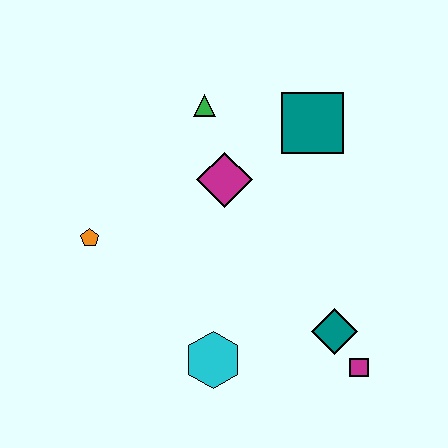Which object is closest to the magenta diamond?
The green triangle is closest to the magenta diamond.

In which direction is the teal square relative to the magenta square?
The teal square is above the magenta square.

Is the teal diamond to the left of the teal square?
No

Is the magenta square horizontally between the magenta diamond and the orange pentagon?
No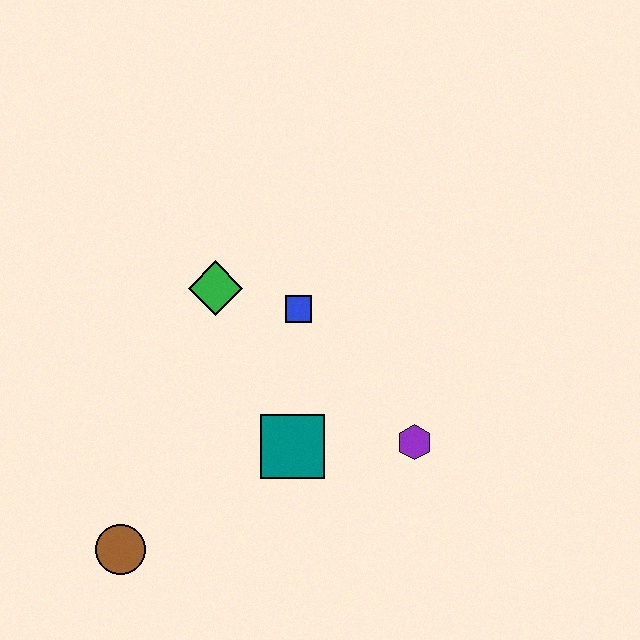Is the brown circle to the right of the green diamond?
No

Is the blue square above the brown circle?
Yes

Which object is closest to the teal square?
The purple hexagon is closest to the teal square.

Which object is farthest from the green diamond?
The brown circle is farthest from the green diamond.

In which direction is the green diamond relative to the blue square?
The green diamond is to the left of the blue square.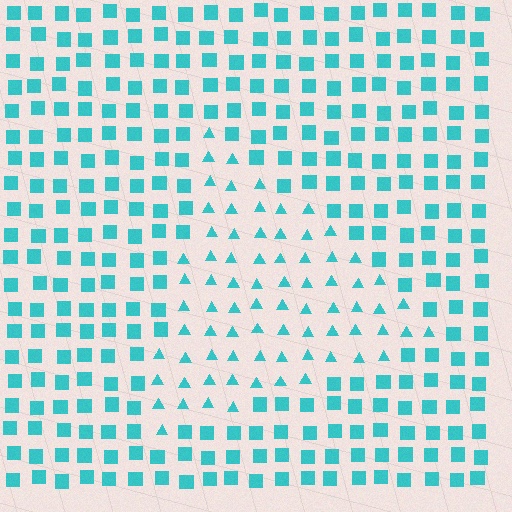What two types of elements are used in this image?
The image uses triangles inside the triangle region and squares outside it.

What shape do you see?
I see a triangle.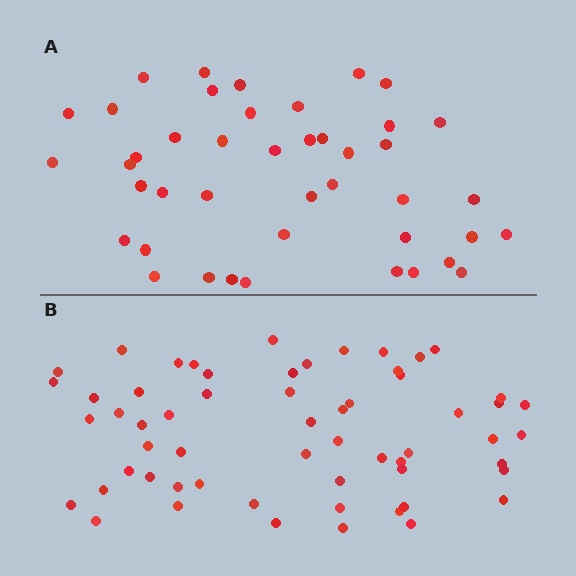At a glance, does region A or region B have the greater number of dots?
Region B (the bottom region) has more dots.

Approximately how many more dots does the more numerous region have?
Region B has approximately 15 more dots than region A.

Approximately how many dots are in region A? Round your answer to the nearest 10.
About 40 dots. (The exact count is 43, which rounds to 40.)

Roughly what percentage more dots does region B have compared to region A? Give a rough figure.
About 35% more.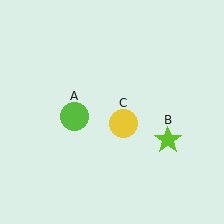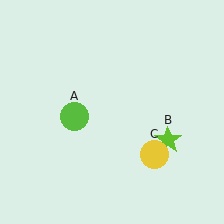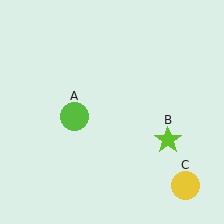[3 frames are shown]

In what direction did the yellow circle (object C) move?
The yellow circle (object C) moved down and to the right.